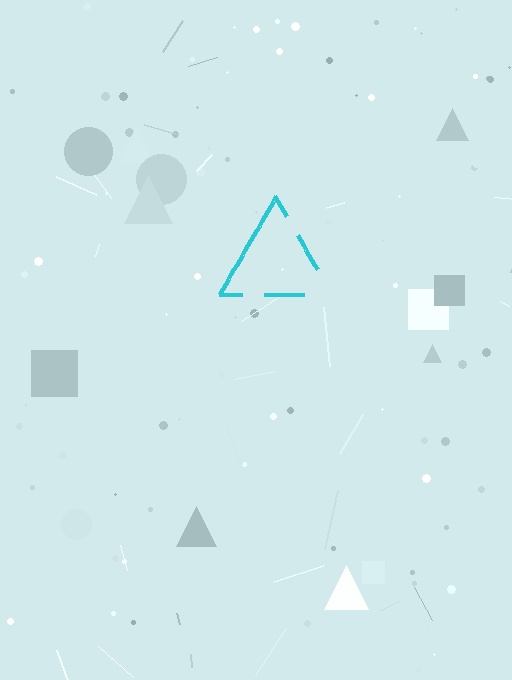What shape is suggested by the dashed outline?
The dashed outline suggests a triangle.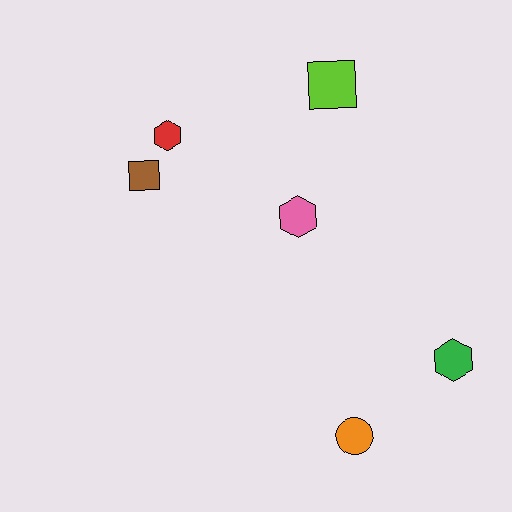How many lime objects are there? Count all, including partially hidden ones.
There is 1 lime object.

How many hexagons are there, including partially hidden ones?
There are 3 hexagons.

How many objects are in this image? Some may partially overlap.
There are 6 objects.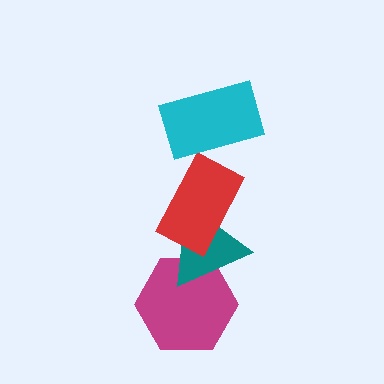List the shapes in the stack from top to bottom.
From top to bottom: the cyan rectangle, the red rectangle, the teal triangle, the magenta hexagon.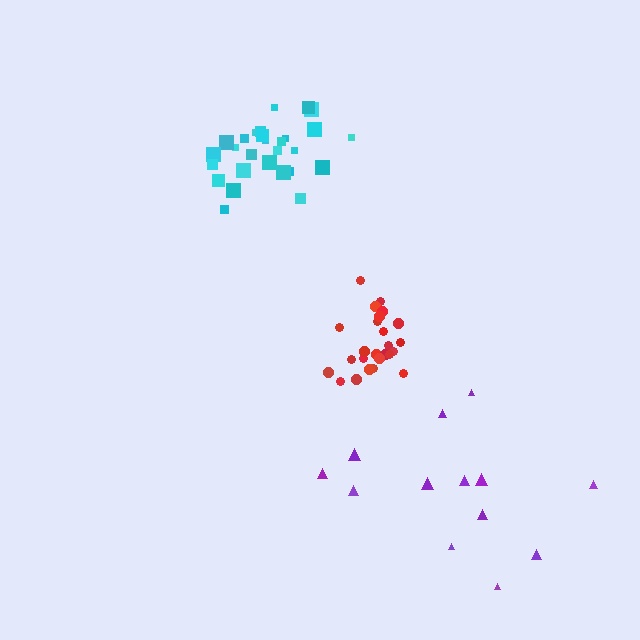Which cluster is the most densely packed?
Red.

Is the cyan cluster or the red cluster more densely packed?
Red.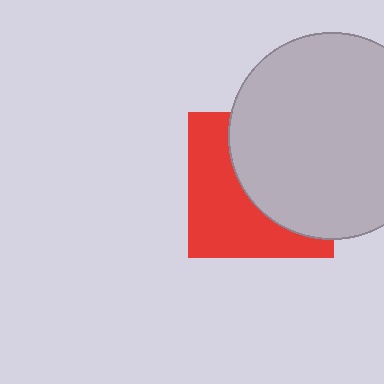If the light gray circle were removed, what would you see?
You would see the complete red square.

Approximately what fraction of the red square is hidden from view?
Roughly 53% of the red square is hidden behind the light gray circle.